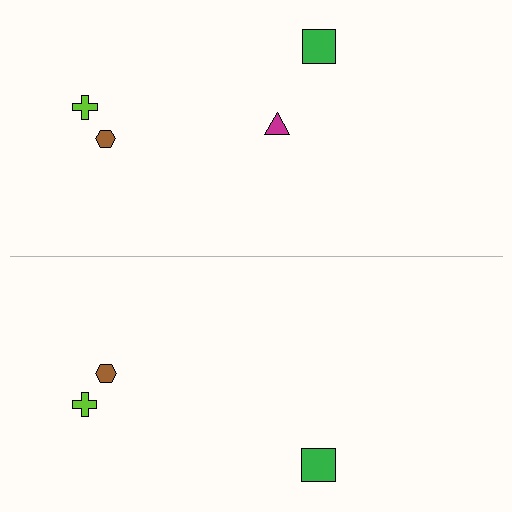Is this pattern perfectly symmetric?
No, the pattern is not perfectly symmetric. A magenta triangle is missing from the bottom side.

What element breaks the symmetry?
A magenta triangle is missing from the bottom side.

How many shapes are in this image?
There are 7 shapes in this image.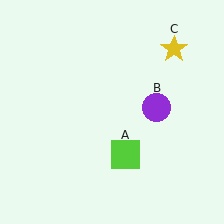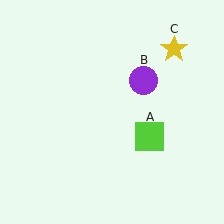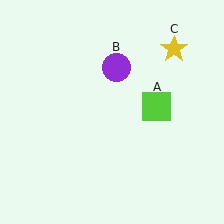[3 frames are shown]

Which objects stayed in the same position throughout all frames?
Yellow star (object C) remained stationary.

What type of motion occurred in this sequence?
The lime square (object A), purple circle (object B) rotated counterclockwise around the center of the scene.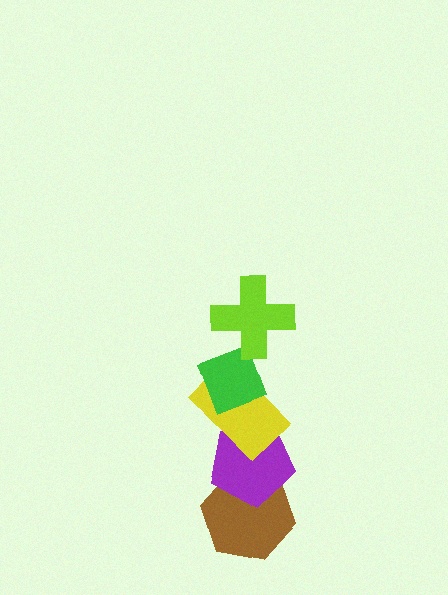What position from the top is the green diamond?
The green diamond is 2nd from the top.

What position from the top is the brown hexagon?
The brown hexagon is 5th from the top.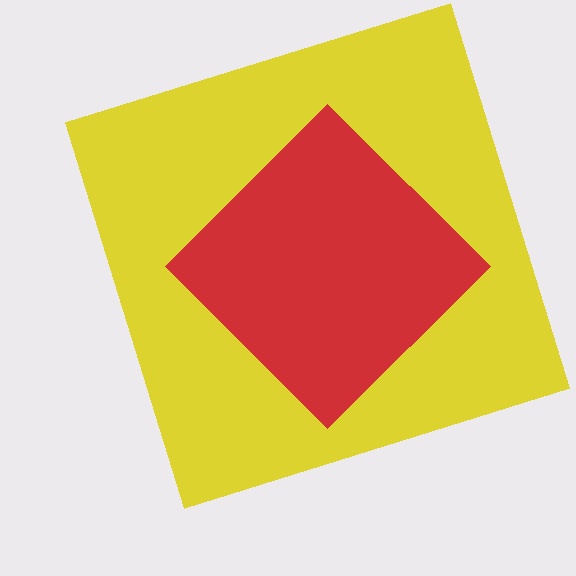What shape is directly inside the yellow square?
The red diamond.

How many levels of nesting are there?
2.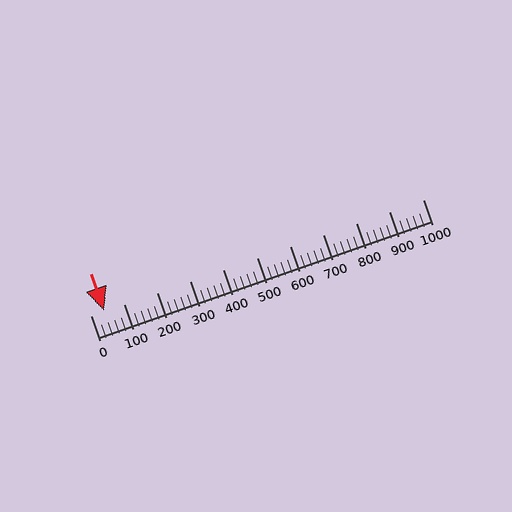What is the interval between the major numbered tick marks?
The major tick marks are spaced 100 units apart.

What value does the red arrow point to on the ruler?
The red arrow points to approximately 41.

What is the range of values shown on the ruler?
The ruler shows values from 0 to 1000.